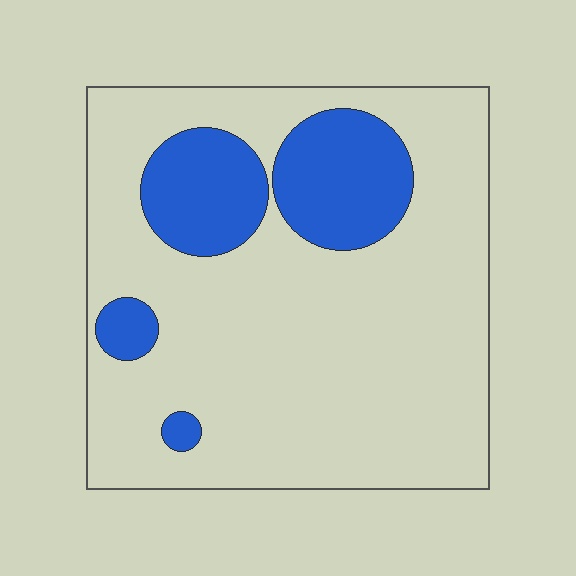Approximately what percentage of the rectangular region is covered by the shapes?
Approximately 20%.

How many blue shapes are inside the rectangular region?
4.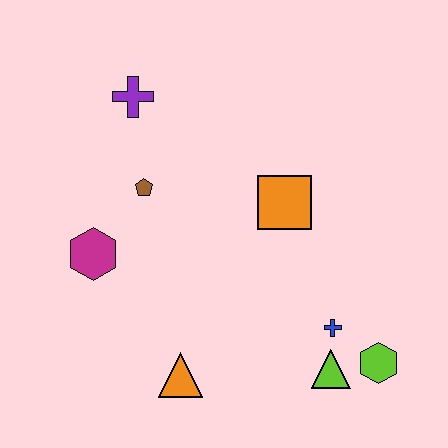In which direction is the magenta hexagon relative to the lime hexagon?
The magenta hexagon is to the left of the lime hexagon.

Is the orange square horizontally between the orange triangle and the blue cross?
Yes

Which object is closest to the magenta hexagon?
The brown pentagon is closest to the magenta hexagon.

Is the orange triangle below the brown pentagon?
Yes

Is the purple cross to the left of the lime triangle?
Yes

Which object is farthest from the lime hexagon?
The purple cross is farthest from the lime hexagon.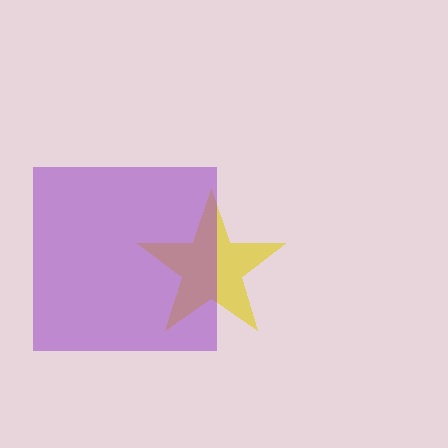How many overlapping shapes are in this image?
There are 2 overlapping shapes in the image.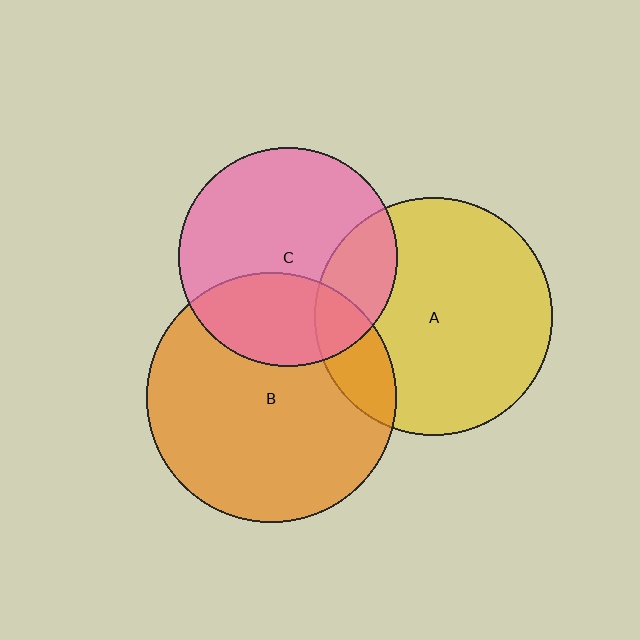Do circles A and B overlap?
Yes.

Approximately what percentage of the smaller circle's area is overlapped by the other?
Approximately 15%.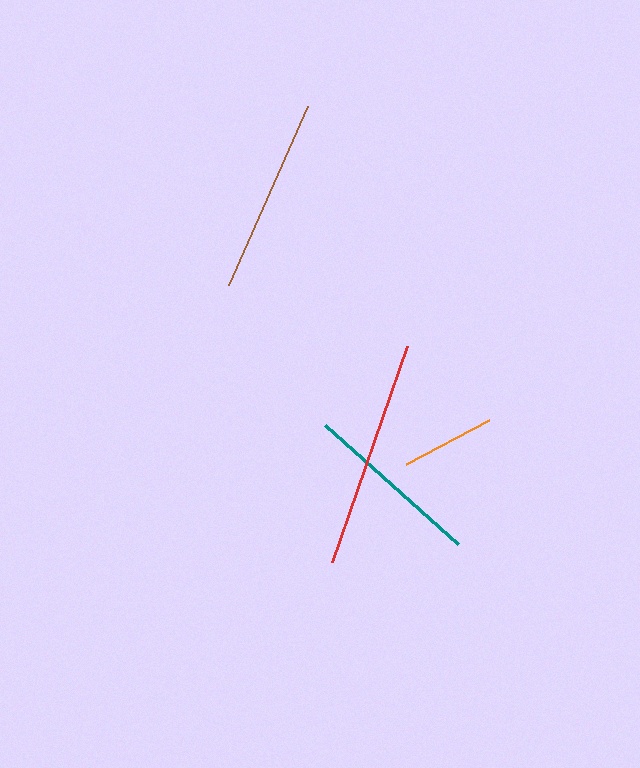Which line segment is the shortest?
The orange line is the shortest at approximately 94 pixels.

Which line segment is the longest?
The red line is the longest at approximately 229 pixels.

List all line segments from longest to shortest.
From longest to shortest: red, brown, teal, orange.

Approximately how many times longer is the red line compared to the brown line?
The red line is approximately 1.2 times the length of the brown line.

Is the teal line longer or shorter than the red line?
The red line is longer than the teal line.